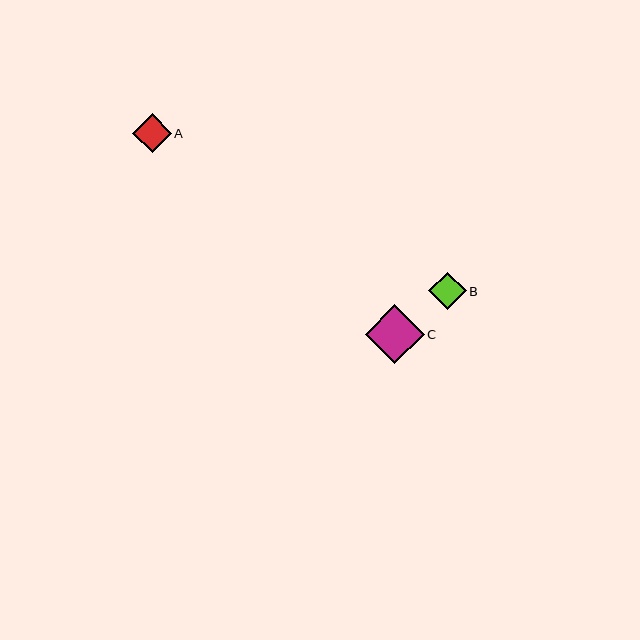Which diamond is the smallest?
Diamond B is the smallest with a size of approximately 38 pixels.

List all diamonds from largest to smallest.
From largest to smallest: C, A, B.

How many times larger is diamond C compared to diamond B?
Diamond C is approximately 1.6 times the size of diamond B.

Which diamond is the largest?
Diamond C is the largest with a size of approximately 59 pixels.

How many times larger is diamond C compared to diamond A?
Diamond C is approximately 1.5 times the size of diamond A.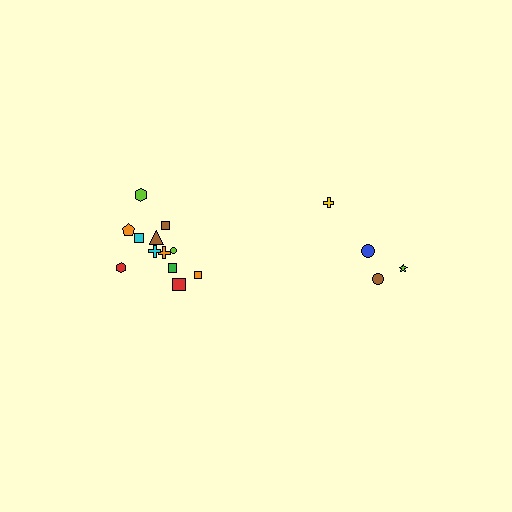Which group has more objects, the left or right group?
The left group.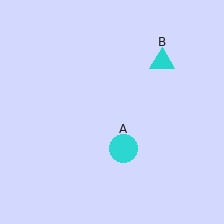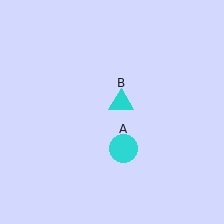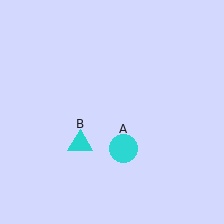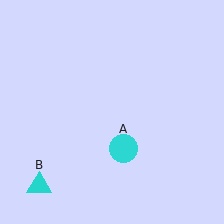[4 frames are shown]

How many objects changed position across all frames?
1 object changed position: cyan triangle (object B).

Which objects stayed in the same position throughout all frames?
Cyan circle (object A) remained stationary.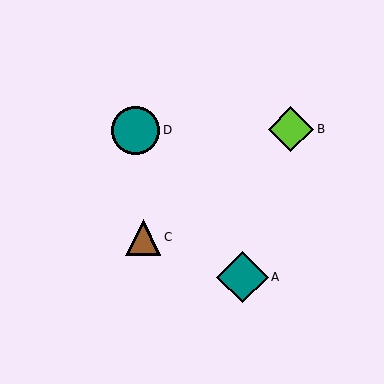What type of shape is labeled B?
Shape B is a lime diamond.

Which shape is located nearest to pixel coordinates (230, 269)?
The teal diamond (labeled A) at (243, 277) is nearest to that location.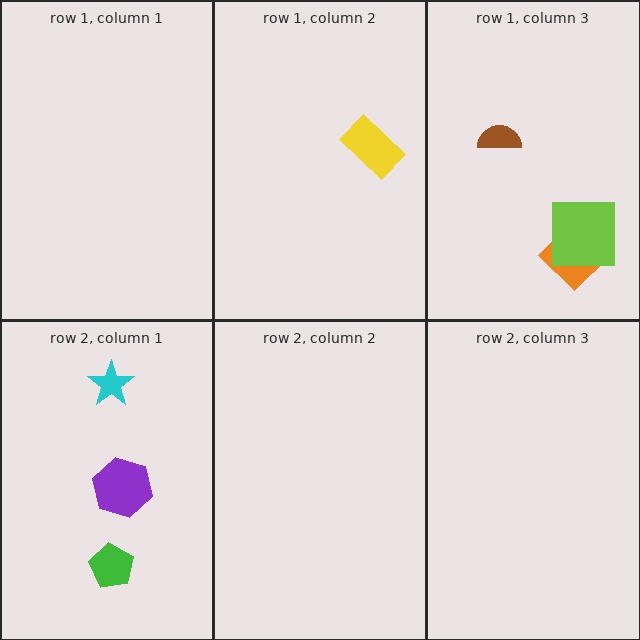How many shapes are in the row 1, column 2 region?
1.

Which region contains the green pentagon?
The row 2, column 1 region.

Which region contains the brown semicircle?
The row 1, column 3 region.